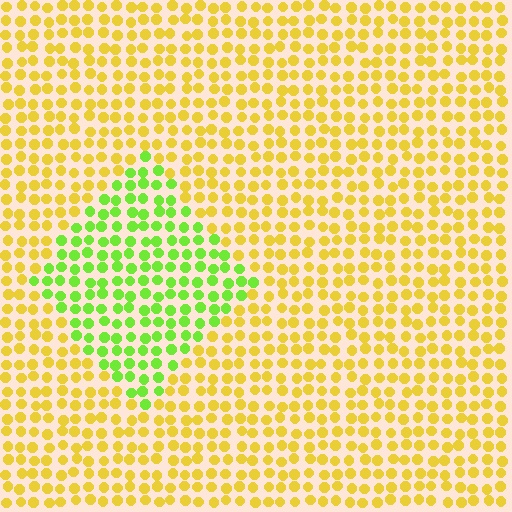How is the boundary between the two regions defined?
The boundary is defined purely by a slight shift in hue (about 50 degrees). Spacing, size, and orientation are identical on both sides.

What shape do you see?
I see a diamond.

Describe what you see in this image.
The image is filled with small yellow elements in a uniform arrangement. A diamond-shaped region is visible where the elements are tinted to a slightly different hue, forming a subtle color boundary.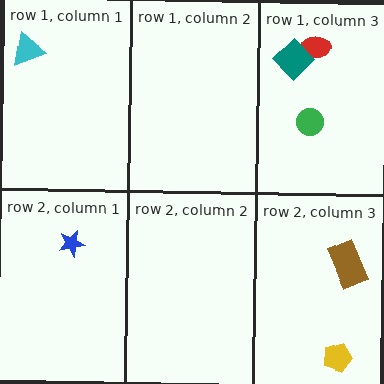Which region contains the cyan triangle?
The row 1, column 1 region.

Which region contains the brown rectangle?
The row 2, column 3 region.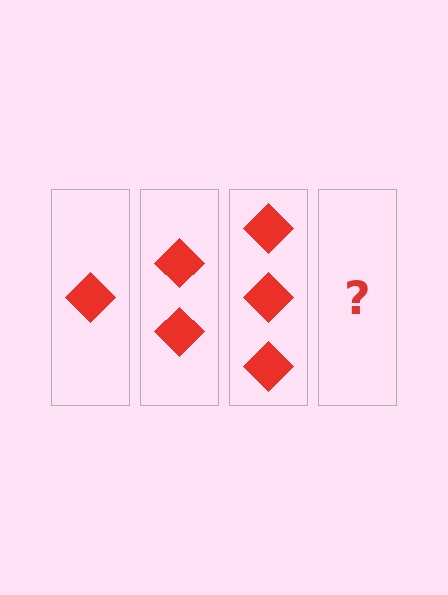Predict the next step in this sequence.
The next step is 4 diamonds.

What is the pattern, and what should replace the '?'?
The pattern is that each step adds one more diamond. The '?' should be 4 diamonds.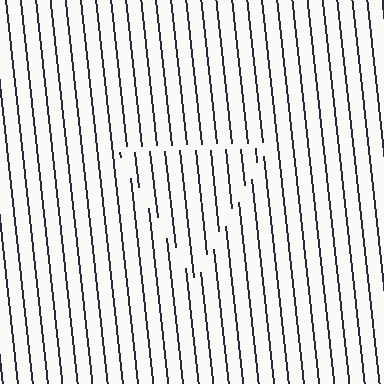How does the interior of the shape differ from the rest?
The interior of the shape contains the same grating, shifted by half a period — the contour is defined by the phase discontinuity where line-ends from the inner and outer gratings abut.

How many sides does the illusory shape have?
3 sides — the line-ends trace a triangle.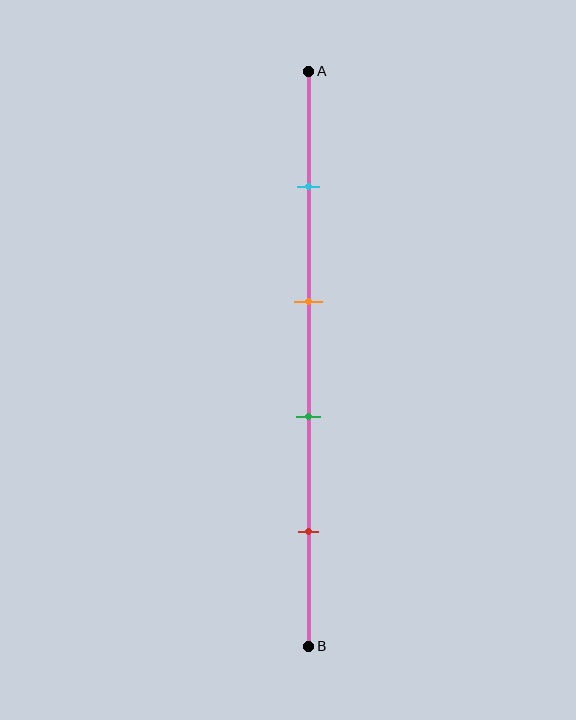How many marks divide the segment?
There are 4 marks dividing the segment.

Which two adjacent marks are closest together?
The orange and green marks are the closest adjacent pair.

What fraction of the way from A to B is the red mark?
The red mark is approximately 80% (0.8) of the way from A to B.